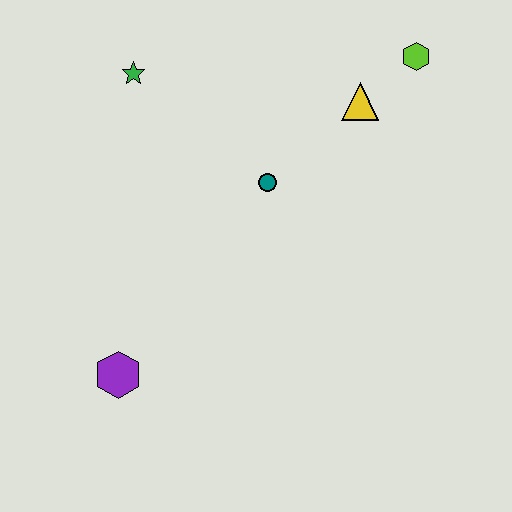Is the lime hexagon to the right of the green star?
Yes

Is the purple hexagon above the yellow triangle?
No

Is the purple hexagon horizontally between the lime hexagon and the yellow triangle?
No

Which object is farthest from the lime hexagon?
The purple hexagon is farthest from the lime hexagon.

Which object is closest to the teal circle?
The yellow triangle is closest to the teal circle.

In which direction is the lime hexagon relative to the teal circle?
The lime hexagon is to the right of the teal circle.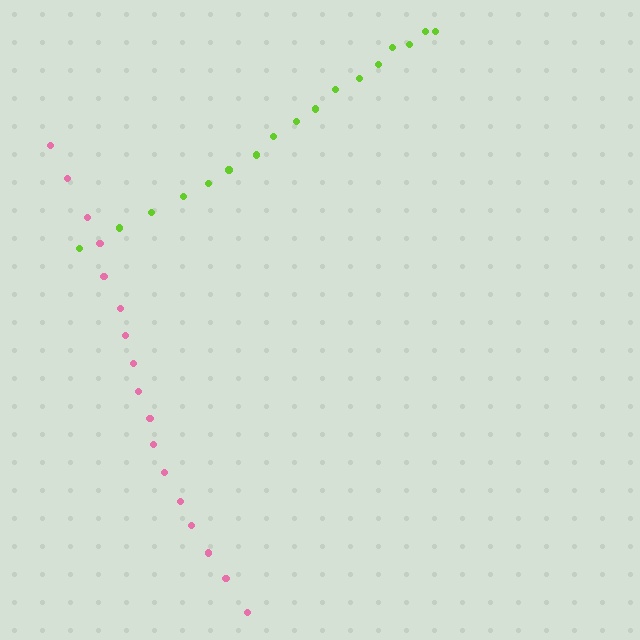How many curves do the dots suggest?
There are 2 distinct paths.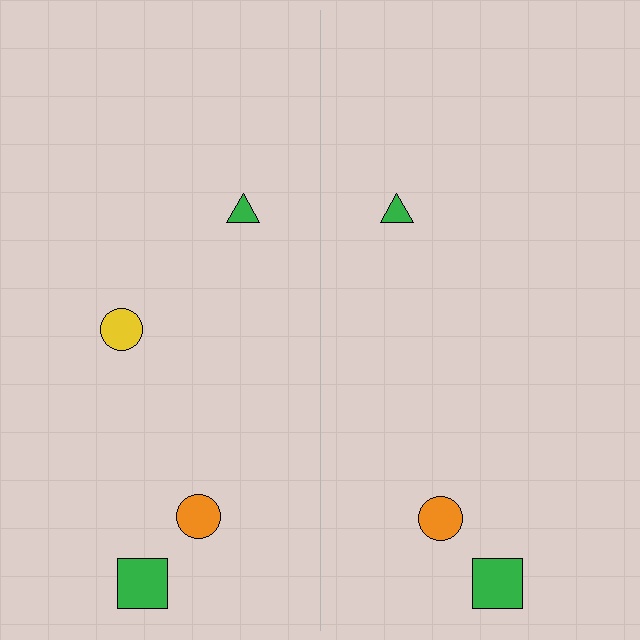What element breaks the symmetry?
A yellow circle is missing from the right side.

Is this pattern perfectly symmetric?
No, the pattern is not perfectly symmetric. A yellow circle is missing from the right side.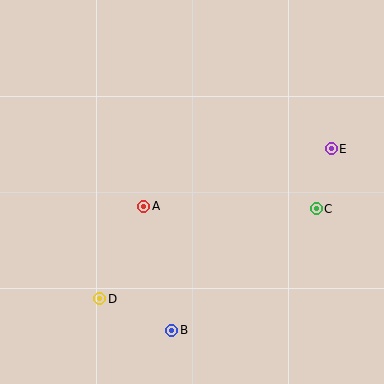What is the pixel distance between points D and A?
The distance between D and A is 102 pixels.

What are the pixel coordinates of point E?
Point E is at (331, 149).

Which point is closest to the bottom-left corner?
Point D is closest to the bottom-left corner.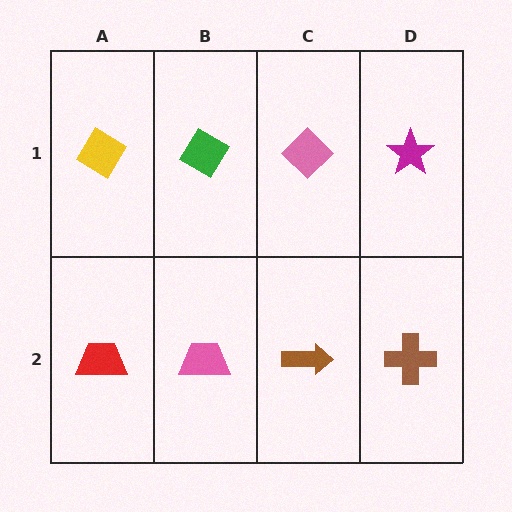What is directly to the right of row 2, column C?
A brown cross.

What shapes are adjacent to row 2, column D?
A magenta star (row 1, column D), a brown arrow (row 2, column C).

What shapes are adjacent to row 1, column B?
A pink trapezoid (row 2, column B), a yellow diamond (row 1, column A), a pink diamond (row 1, column C).